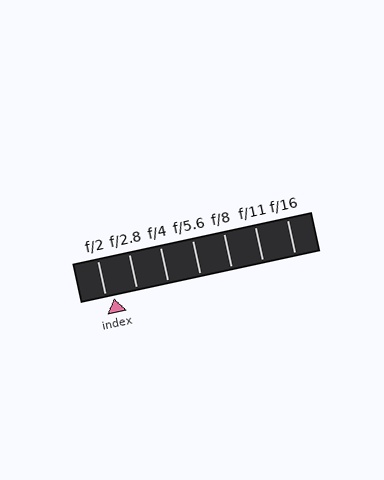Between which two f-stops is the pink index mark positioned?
The index mark is between f/2 and f/2.8.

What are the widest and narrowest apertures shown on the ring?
The widest aperture shown is f/2 and the narrowest is f/16.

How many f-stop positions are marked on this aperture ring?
There are 7 f-stop positions marked.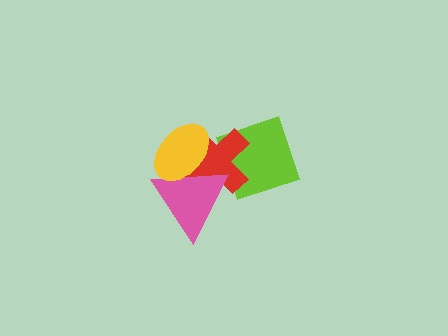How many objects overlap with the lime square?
1 object overlaps with the lime square.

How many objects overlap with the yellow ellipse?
2 objects overlap with the yellow ellipse.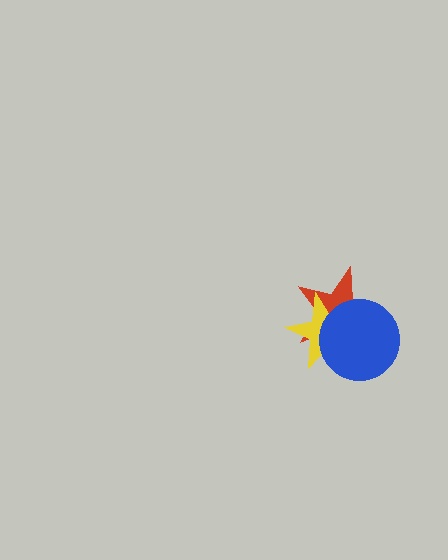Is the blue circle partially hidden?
No, no other shape covers it.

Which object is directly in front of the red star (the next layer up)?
The yellow star is directly in front of the red star.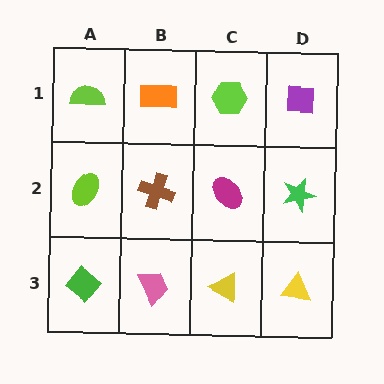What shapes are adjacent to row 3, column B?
A brown cross (row 2, column B), a green diamond (row 3, column A), a yellow triangle (row 3, column C).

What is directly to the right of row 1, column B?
A lime hexagon.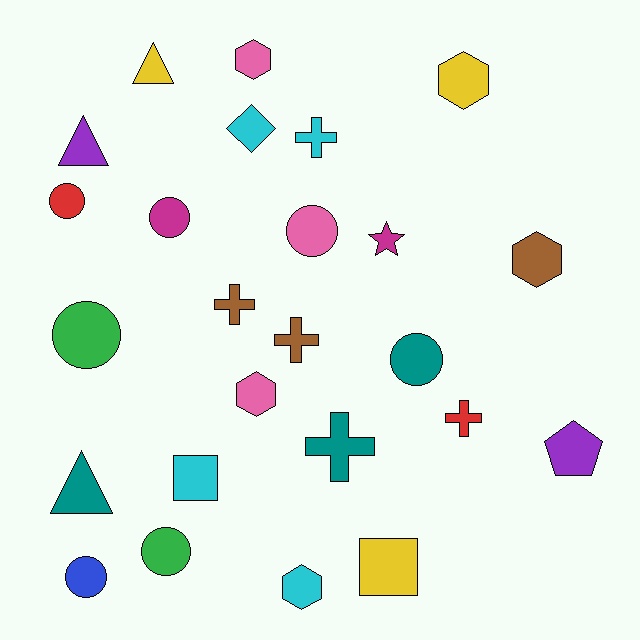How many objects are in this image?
There are 25 objects.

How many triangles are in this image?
There are 3 triangles.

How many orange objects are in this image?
There are no orange objects.